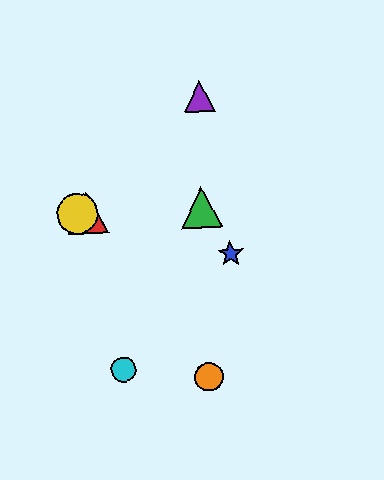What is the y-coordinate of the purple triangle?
The purple triangle is at y≈96.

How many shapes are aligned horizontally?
3 shapes (the red triangle, the green triangle, the yellow circle) are aligned horizontally.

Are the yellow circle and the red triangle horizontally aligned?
Yes, both are at y≈214.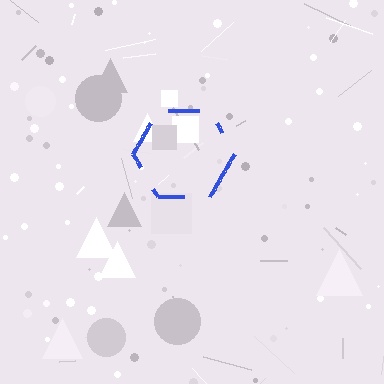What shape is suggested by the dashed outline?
The dashed outline suggests a hexagon.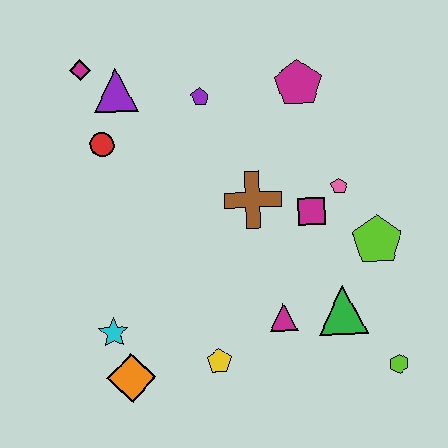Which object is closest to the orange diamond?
The cyan star is closest to the orange diamond.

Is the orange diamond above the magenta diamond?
No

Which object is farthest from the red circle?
The lime hexagon is farthest from the red circle.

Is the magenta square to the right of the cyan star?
Yes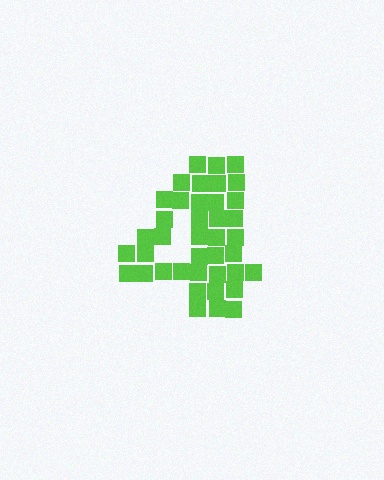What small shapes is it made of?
It is made of small squares.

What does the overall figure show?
The overall figure shows the digit 4.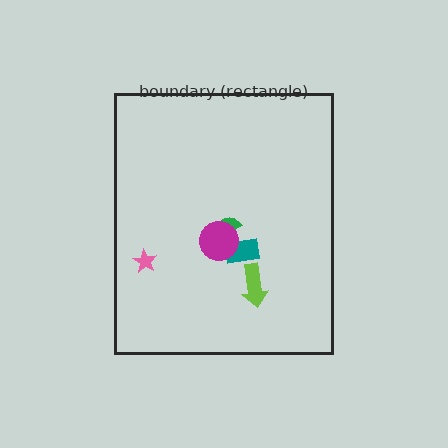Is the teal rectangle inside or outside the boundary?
Inside.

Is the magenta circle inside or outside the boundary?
Inside.